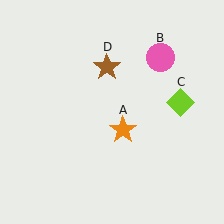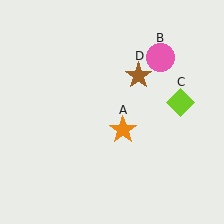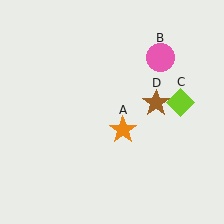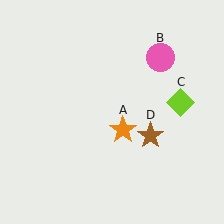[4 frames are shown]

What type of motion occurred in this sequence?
The brown star (object D) rotated clockwise around the center of the scene.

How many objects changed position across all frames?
1 object changed position: brown star (object D).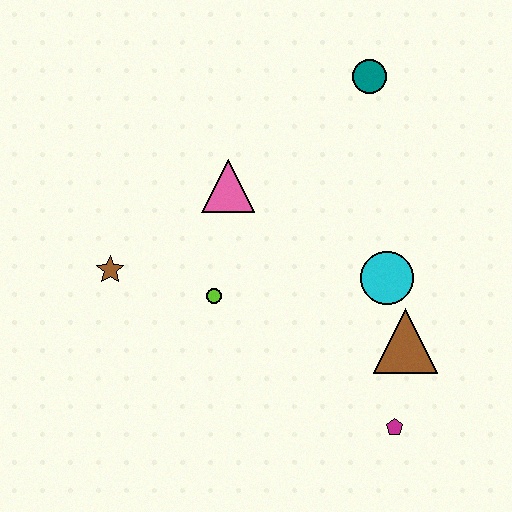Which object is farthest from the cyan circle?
The brown star is farthest from the cyan circle.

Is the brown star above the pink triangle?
No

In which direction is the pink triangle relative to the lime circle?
The pink triangle is above the lime circle.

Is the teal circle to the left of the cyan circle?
Yes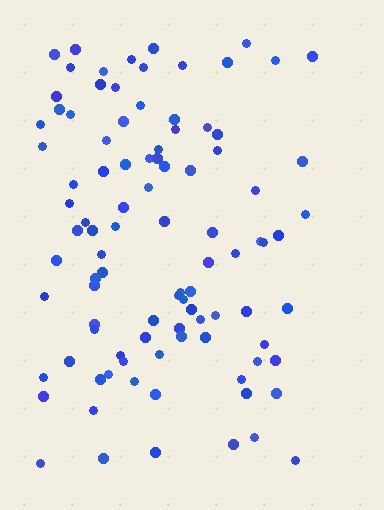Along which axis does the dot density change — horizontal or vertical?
Horizontal.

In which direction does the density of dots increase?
From right to left, with the left side densest.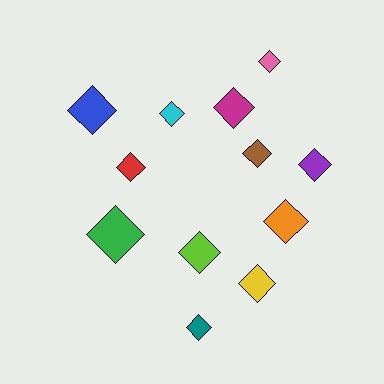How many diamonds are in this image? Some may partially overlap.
There are 12 diamonds.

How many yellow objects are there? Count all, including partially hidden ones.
There is 1 yellow object.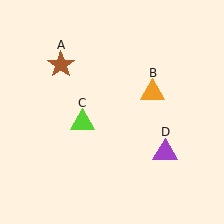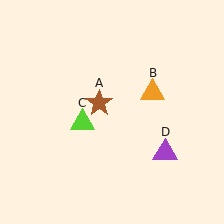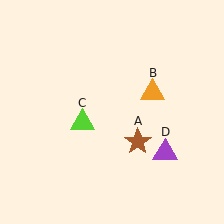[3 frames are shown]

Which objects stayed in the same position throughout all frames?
Orange triangle (object B) and lime triangle (object C) and purple triangle (object D) remained stationary.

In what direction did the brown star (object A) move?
The brown star (object A) moved down and to the right.